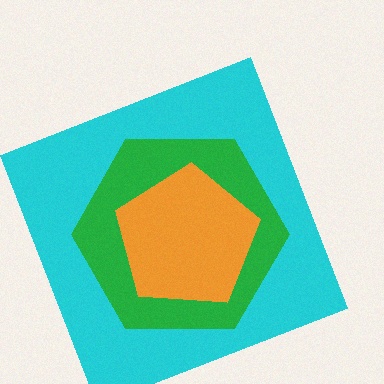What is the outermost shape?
The cyan square.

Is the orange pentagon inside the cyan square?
Yes.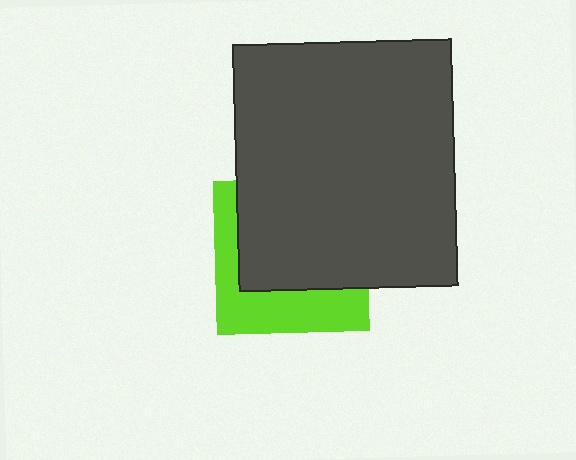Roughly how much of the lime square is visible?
A small part of it is visible (roughly 39%).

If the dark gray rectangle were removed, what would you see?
You would see the complete lime square.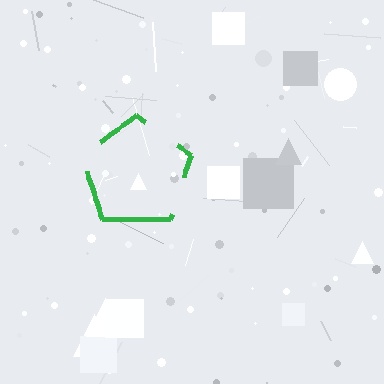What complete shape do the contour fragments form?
The contour fragments form a pentagon.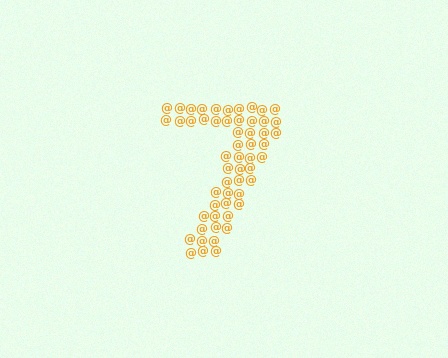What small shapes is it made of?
It is made of small at signs.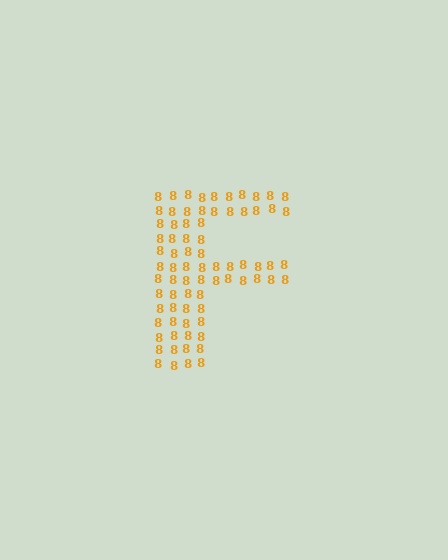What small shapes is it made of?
It is made of small digit 8's.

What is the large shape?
The large shape is the letter F.